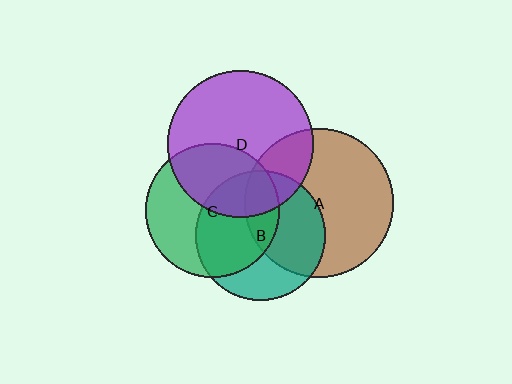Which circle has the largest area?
Circle A (brown).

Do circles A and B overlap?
Yes.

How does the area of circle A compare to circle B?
Approximately 1.3 times.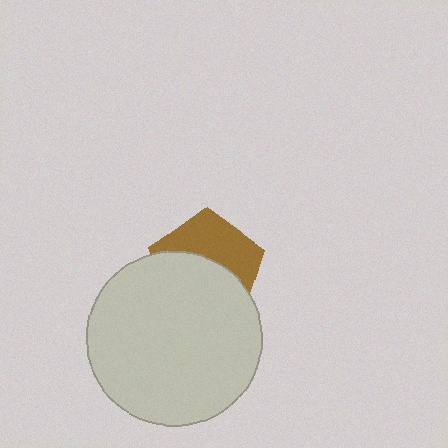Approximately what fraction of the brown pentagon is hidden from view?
Roughly 56% of the brown pentagon is hidden behind the light gray circle.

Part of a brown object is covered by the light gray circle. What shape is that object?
It is a pentagon.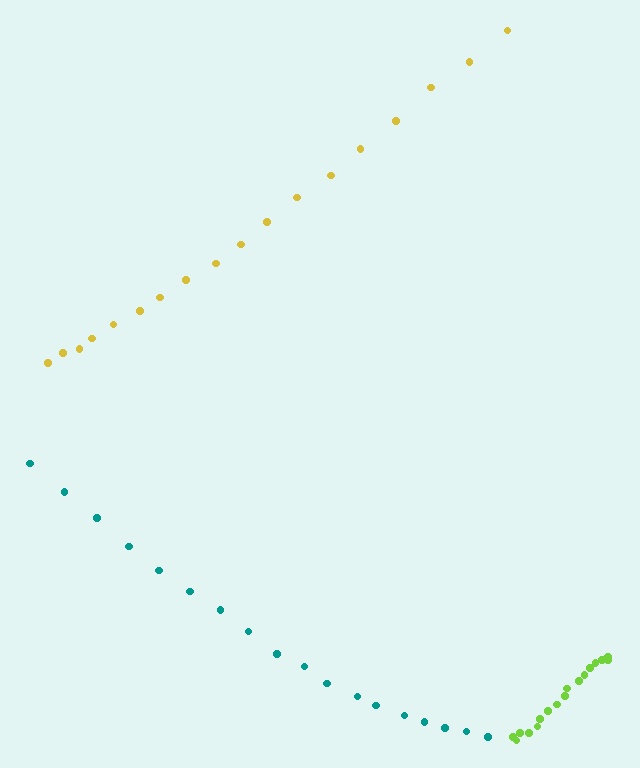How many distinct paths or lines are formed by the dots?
There are 3 distinct paths.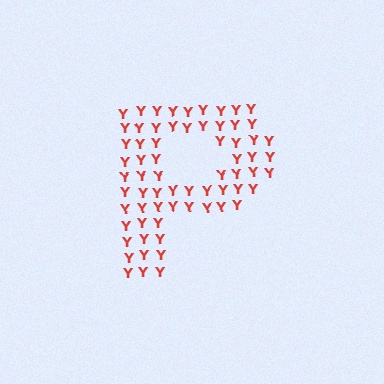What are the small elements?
The small elements are letter Y's.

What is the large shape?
The large shape is the letter P.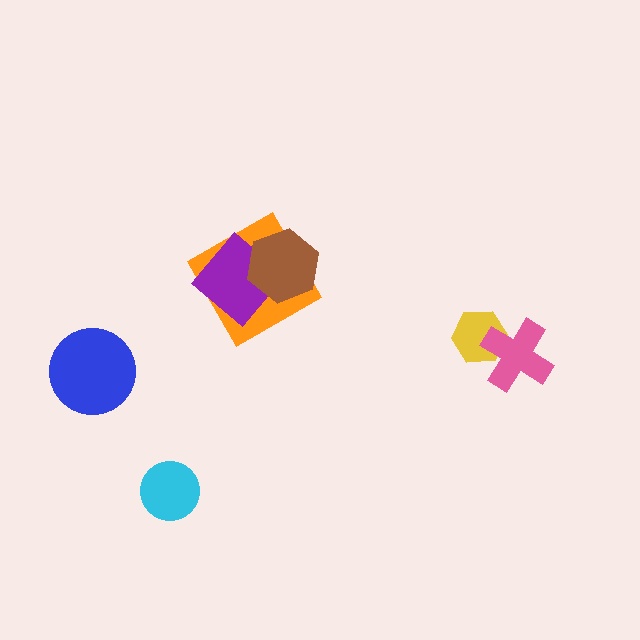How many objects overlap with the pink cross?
1 object overlaps with the pink cross.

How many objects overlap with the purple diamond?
2 objects overlap with the purple diamond.